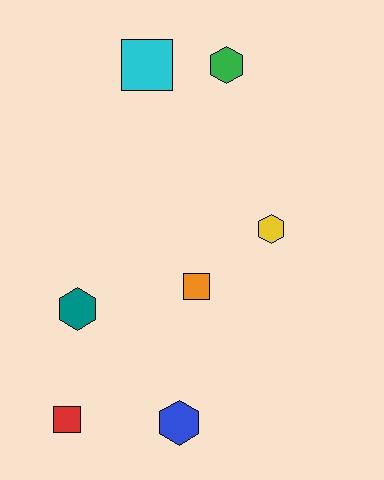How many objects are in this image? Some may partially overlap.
There are 7 objects.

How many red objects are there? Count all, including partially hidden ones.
There is 1 red object.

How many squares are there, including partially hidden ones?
There are 3 squares.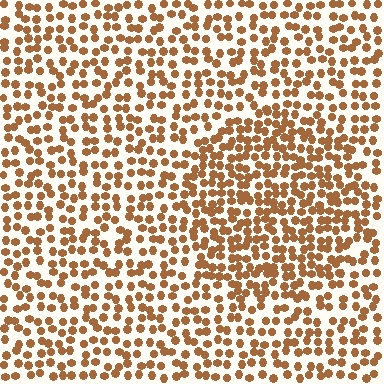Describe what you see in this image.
The image contains small brown elements arranged at two different densities. A circle-shaped region is visible where the elements are more densely packed than the surrounding area.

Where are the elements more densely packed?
The elements are more densely packed inside the circle boundary.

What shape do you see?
I see a circle.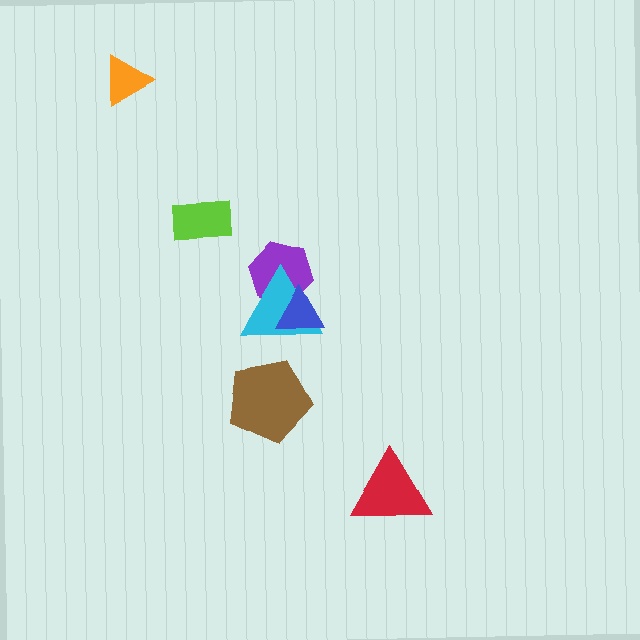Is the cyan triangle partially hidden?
Yes, it is partially covered by another shape.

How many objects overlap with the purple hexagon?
2 objects overlap with the purple hexagon.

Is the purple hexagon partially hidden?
Yes, it is partially covered by another shape.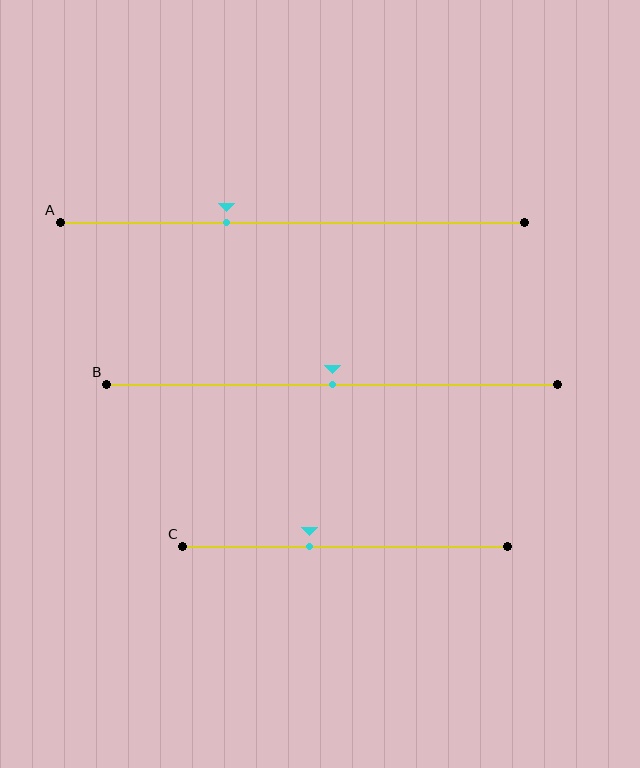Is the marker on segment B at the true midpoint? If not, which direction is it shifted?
Yes, the marker on segment B is at the true midpoint.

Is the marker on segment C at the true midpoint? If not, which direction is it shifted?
No, the marker on segment C is shifted to the left by about 11% of the segment length.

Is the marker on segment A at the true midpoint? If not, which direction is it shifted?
No, the marker on segment A is shifted to the left by about 14% of the segment length.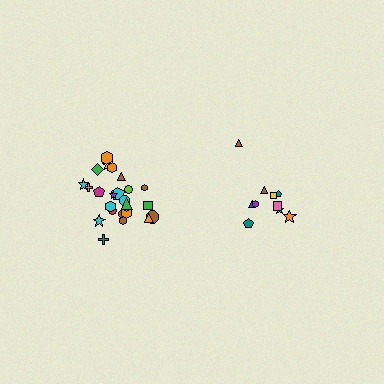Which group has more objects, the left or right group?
The left group.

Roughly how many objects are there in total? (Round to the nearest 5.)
Roughly 35 objects in total.